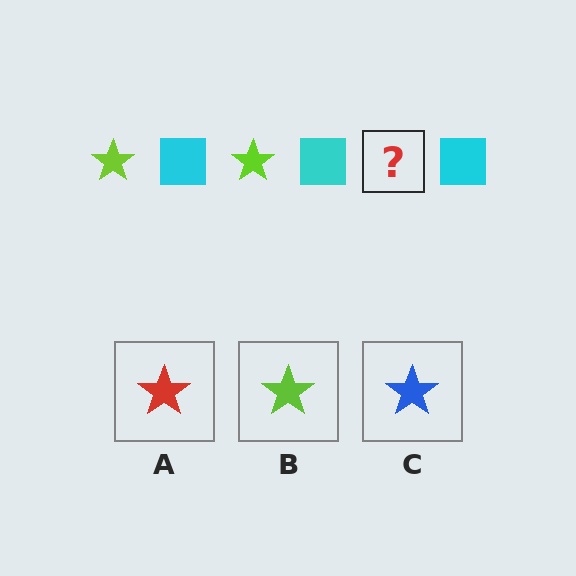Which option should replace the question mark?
Option B.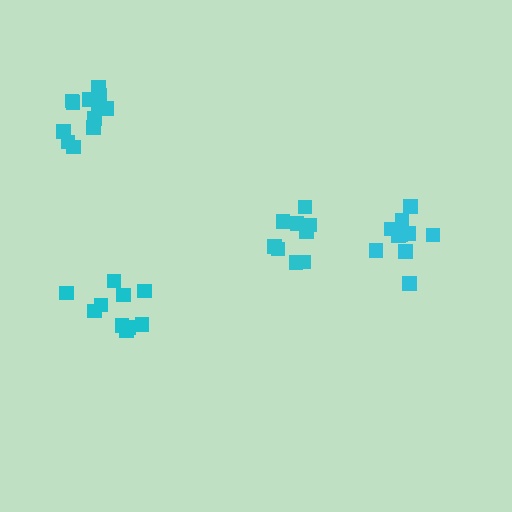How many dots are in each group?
Group 1: 9 dots, Group 2: 10 dots, Group 3: 10 dots, Group 4: 12 dots (41 total).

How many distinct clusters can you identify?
There are 4 distinct clusters.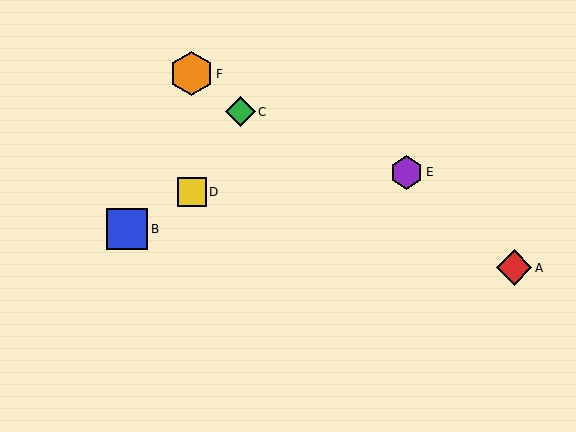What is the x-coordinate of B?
Object B is at x≈127.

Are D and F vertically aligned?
Yes, both are at x≈192.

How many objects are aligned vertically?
2 objects (D, F) are aligned vertically.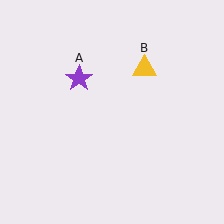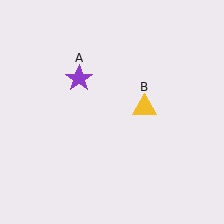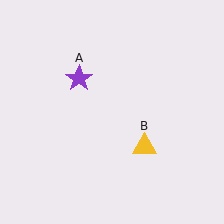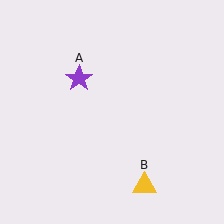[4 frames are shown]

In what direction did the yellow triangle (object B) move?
The yellow triangle (object B) moved down.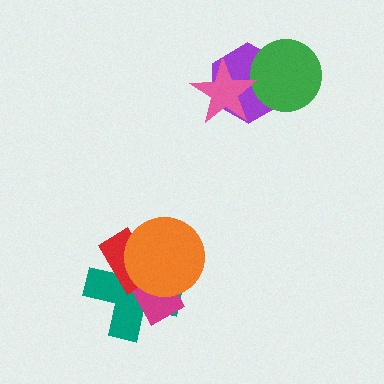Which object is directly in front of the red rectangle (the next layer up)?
The magenta diamond is directly in front of the red rectangle.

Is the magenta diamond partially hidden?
Yes, it is partially covered by another shape.